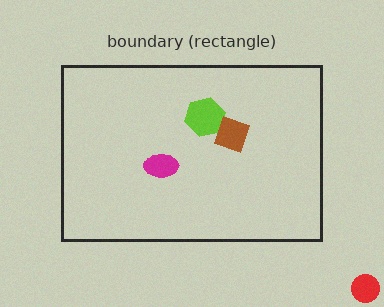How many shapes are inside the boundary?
3 inside, 1 outside.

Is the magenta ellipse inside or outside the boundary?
Inside.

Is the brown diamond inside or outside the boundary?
Inside.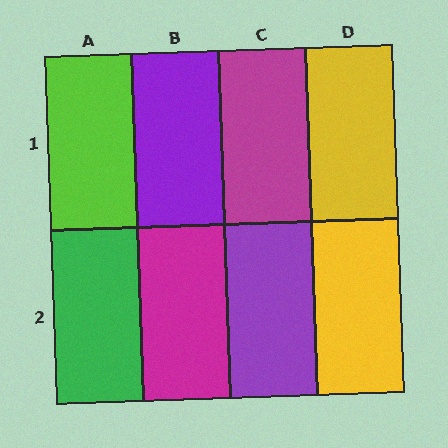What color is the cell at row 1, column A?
Lime.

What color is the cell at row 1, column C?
Magenta.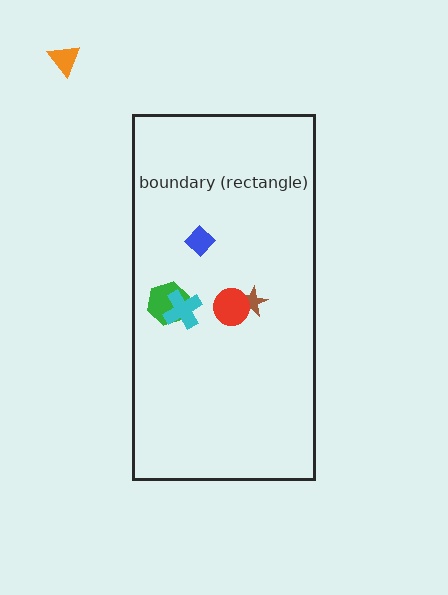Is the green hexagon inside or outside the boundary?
Inside.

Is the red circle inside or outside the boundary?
Inside.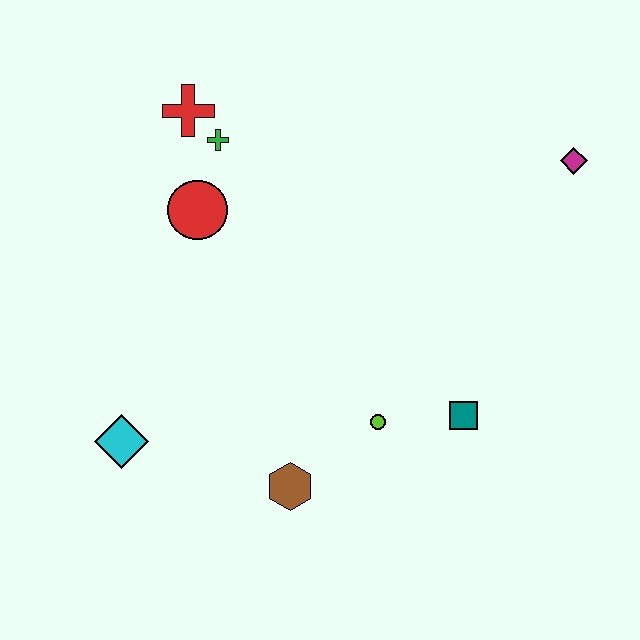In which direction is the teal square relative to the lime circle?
The teal square is to the right of the lime circle.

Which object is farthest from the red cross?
The teal square is farthest from the red cross.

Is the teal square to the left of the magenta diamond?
Yes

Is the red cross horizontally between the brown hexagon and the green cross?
No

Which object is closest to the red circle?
The green cross is closest to the red circle.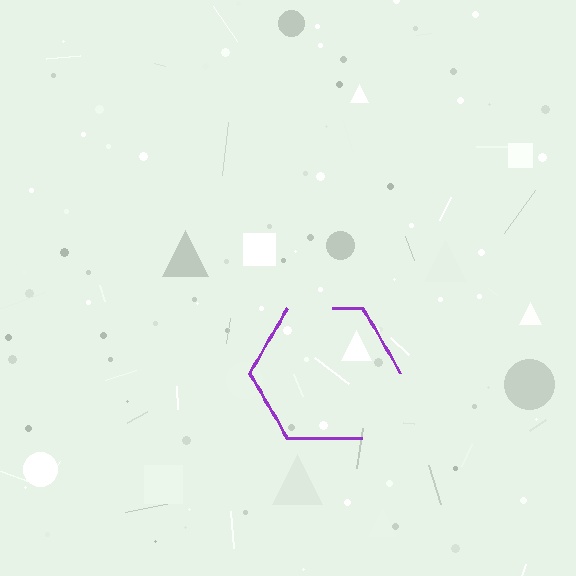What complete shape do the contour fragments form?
The contour fragments form a hexagon.